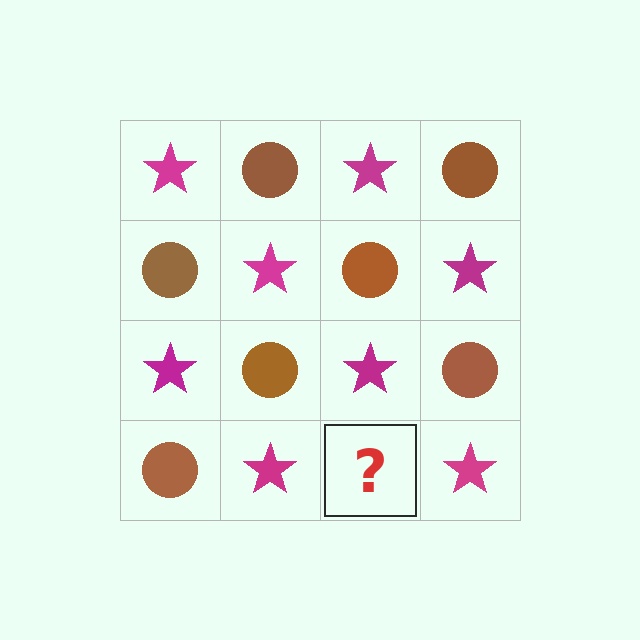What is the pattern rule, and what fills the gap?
The rule is that it alternates magenta star and brown circle in a checkerboard pattern. The gap should be filled with a brown circle.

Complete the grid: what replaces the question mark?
The question mark should be replaced with a brown circle.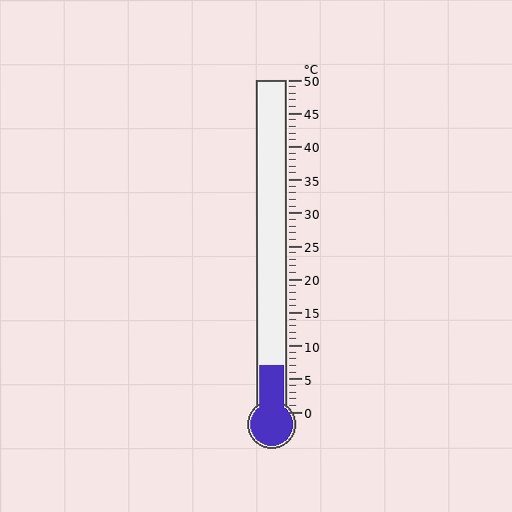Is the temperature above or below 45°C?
The temperature is below 45°C.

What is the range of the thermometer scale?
The thermometer scale ranges from 0°C to 50°C.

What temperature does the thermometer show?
The thermometer shows approximately 7°C.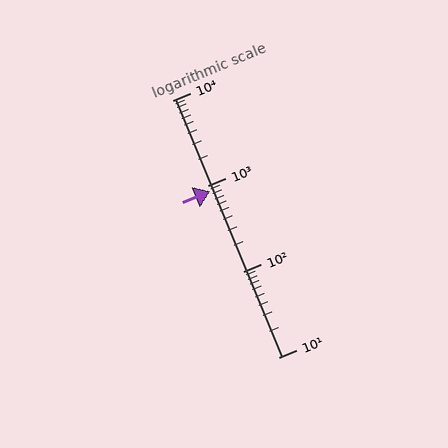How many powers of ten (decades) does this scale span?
The scale spans 3 decades, from 10 to 10000.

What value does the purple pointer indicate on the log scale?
The pointer indicates approximately 870.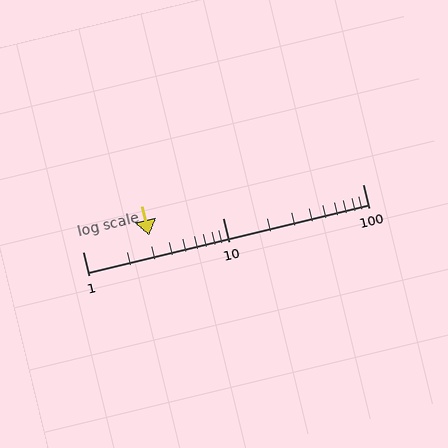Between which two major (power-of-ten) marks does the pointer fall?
The pointer is between 1 and 10.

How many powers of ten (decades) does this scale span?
The scale spans 2 decades, from 1 to 100.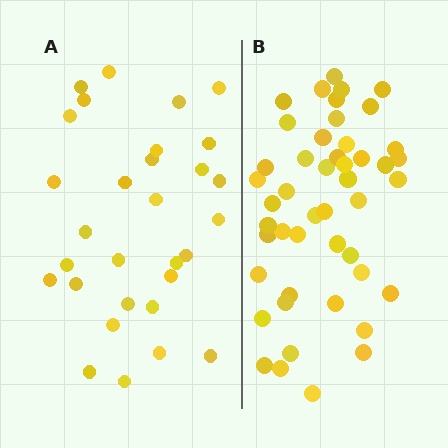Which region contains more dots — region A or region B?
Region B (the right region) has more dots.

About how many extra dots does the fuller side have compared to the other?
Region B has approximately 15 more dots than region A.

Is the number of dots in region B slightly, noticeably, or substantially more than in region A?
Region B has substantially more. The ratio is roughly 1.6 to 1.